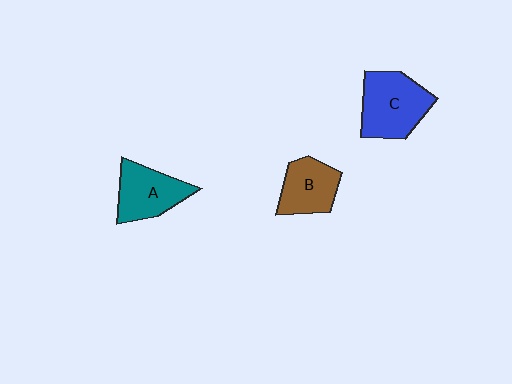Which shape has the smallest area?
Shape B (brown).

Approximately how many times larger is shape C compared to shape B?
Approximately 1.4 times.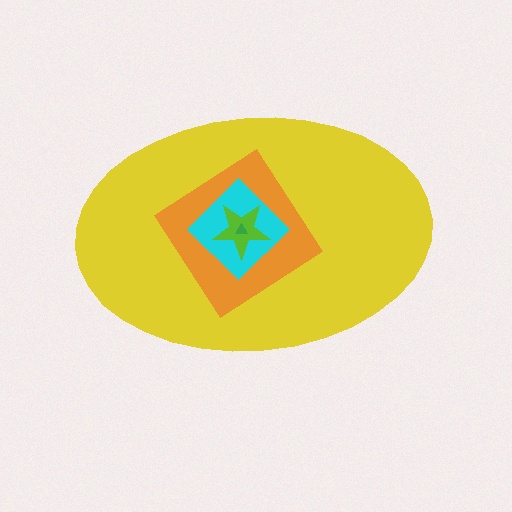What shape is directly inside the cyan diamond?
The lime star.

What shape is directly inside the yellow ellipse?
The orange diamond.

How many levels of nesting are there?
5.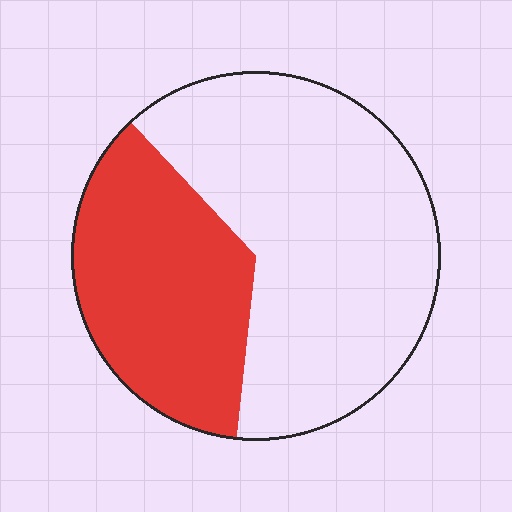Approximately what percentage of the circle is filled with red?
Approximately 35%.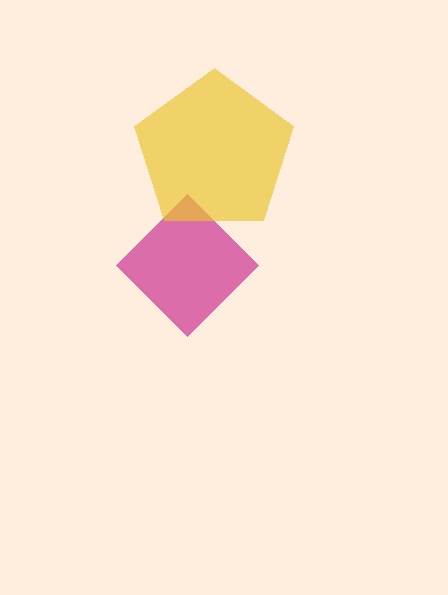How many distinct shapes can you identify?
There are 2 distinct shapes: a magenta diamond, a yellow pentagon.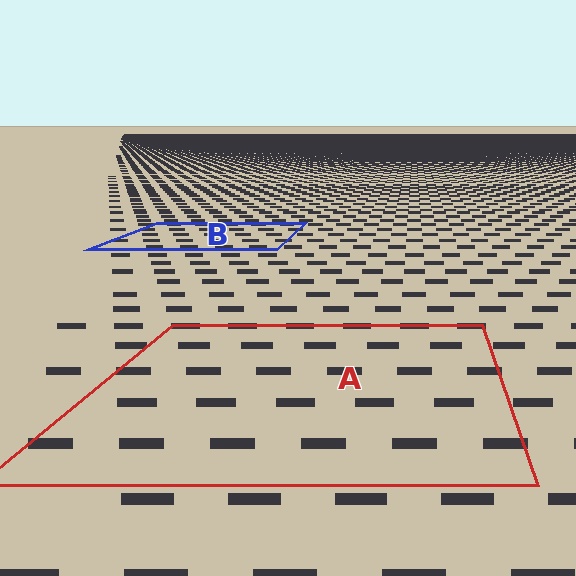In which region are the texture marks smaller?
The texture marks are smaller in region B, because it is farther away.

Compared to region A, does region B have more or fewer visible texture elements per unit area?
Region B has more texture elements per unit area — they are packed more densely because it is farther away.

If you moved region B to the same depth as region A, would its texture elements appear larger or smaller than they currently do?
They would appear larger. At a closer depth, the same texture elements are projected at a bigger on-screen size.